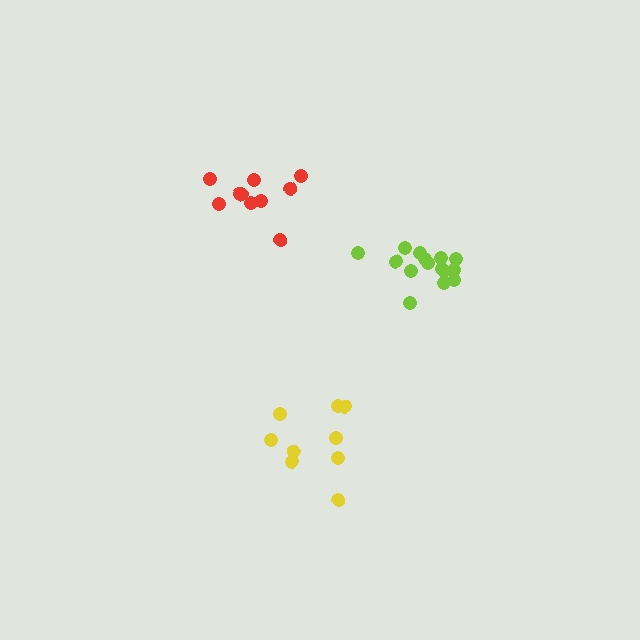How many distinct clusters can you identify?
There are 3 distinct clusters.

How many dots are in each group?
Group 1: 10 dots, Group 2: 15 dots, Group 3: 9 dots (34 total).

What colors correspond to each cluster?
The clusters are colored: red, lime, yellow.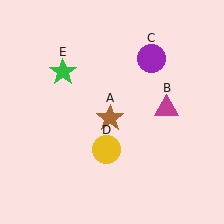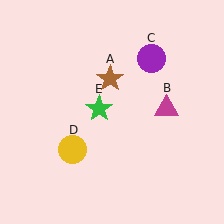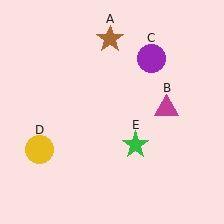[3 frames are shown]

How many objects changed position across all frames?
3 objects changed position: brown star (object A), yellow circle (object D), green star (object E).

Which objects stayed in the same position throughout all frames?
Magenta triangle (object B) and purple circle (object C) remained stationary.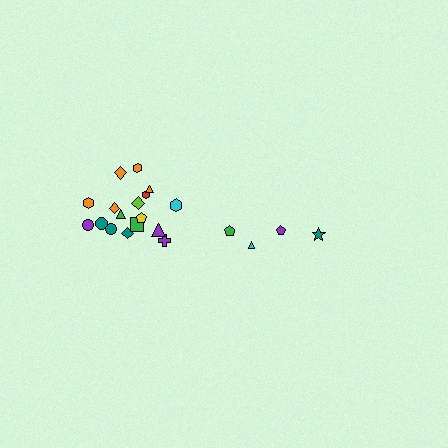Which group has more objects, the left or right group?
The left group.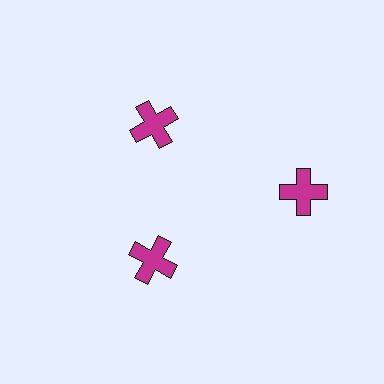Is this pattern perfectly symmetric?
No. The 3 magenta crosses are arranged in a ring, but one element near the 3 o'clock position is pushed outward from the center, breaking the 3-fold rotational symmetry.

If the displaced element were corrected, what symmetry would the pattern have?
It would have 3-fold rotational symmetry — the pattern would map onto itself every 120 degrees.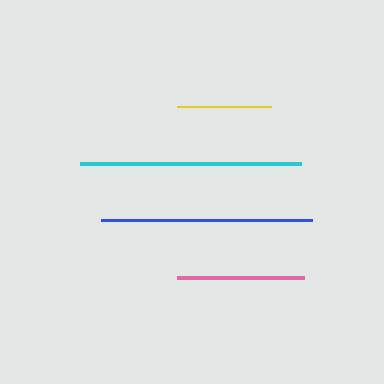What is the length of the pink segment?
The pink segment is approximately 127 pixels long.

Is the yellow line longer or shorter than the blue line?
The blue line is longer than the yellow line.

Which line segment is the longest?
The cyan line is the longest at approximately 221 pixels.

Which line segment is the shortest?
The yellow line is the shortest at approximately 94 pixels.